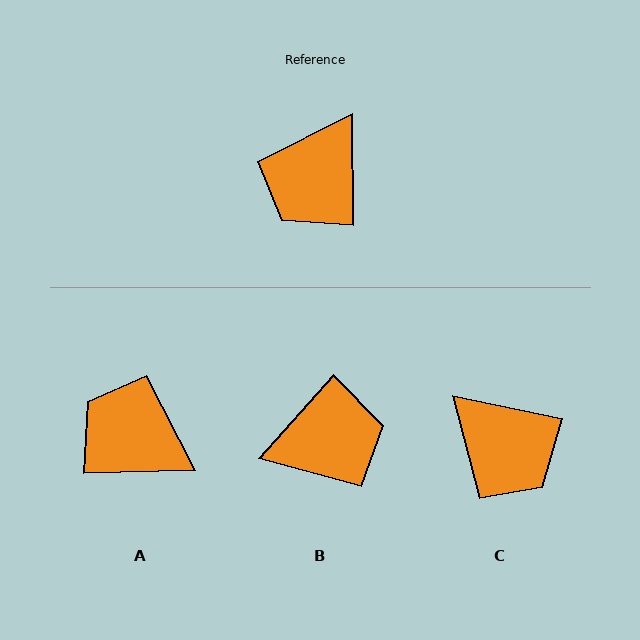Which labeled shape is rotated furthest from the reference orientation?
B, about 138 degrees away.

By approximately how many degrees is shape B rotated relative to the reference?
Approximately 138 degrees counter-clockwise.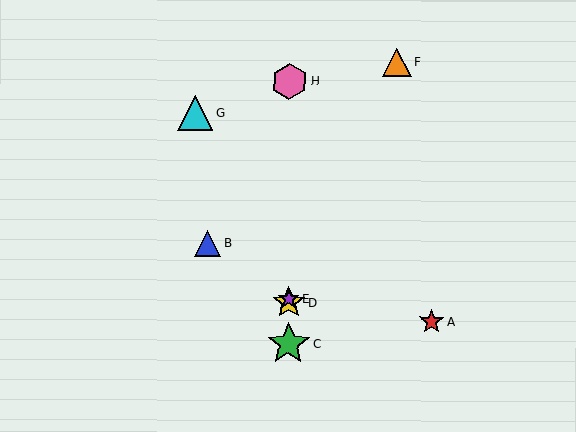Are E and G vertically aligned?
No, E is at x≈288 and G is at x≈195.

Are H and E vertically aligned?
Yes, both are at x≈289.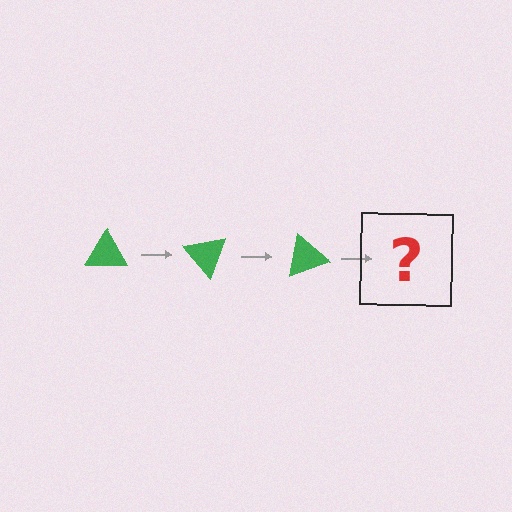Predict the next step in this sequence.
The next step is a green triangle rotated 150 degrees.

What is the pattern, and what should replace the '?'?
The pattern is that the triangle rotates 50 degrees each step. The '?' should be a green triangle rotated 150 degrees.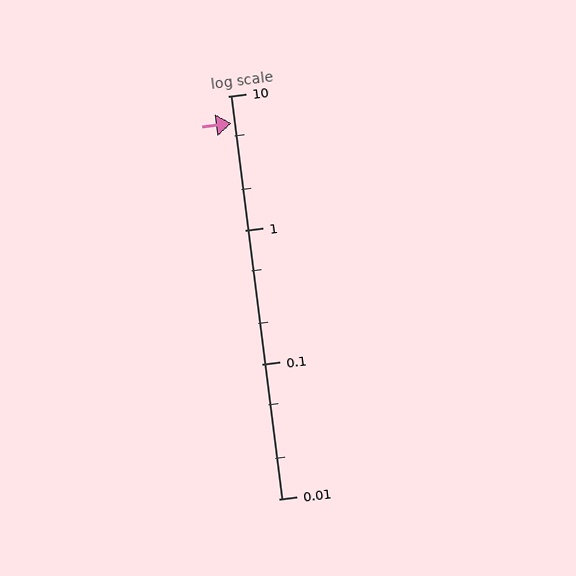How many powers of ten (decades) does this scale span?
The scale spans 3 decades, from 0.01 to 10.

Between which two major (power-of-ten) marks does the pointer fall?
The pointer is between 1 and 10.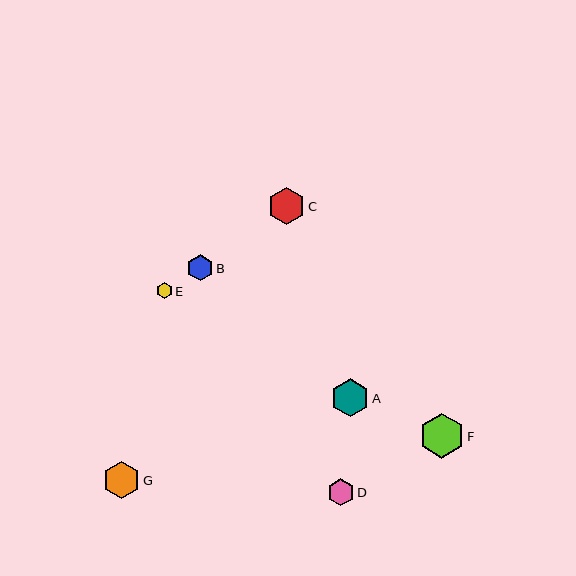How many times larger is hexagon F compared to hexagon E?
Hexagon F is approximately 2.7 times the size of hexagon E.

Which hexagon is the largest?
Hexagon F is the largest with a size of approximately 45 pixels.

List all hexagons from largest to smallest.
From largest to smallest: F, A, C, G, D, B, E.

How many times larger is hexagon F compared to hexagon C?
Hexagon F is approximately 1.2 times the size of hexagon C.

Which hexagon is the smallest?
Hexagon E is the smallest with a size of approximately 16 pixels.